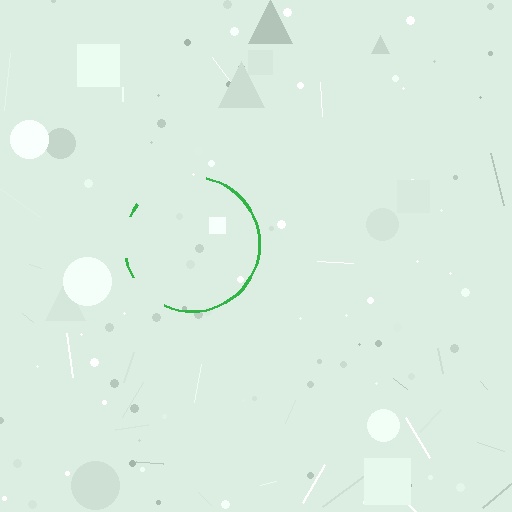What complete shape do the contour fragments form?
The contour fragments form a circle.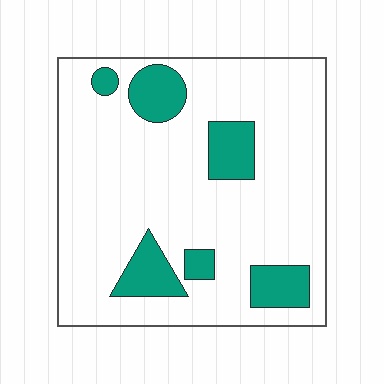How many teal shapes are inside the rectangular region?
6.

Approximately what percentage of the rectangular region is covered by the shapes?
Approximately 15%.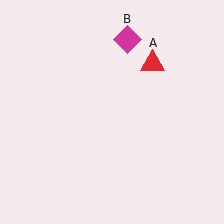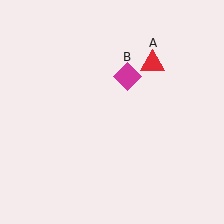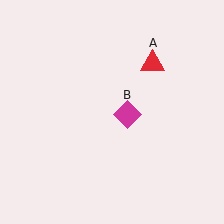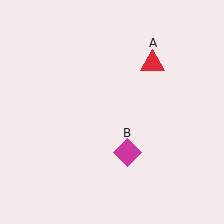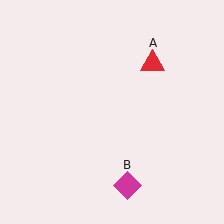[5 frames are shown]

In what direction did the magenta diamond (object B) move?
The magenta diamond (object B) moved down.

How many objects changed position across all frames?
1 object changed position: magenta diamond (object B).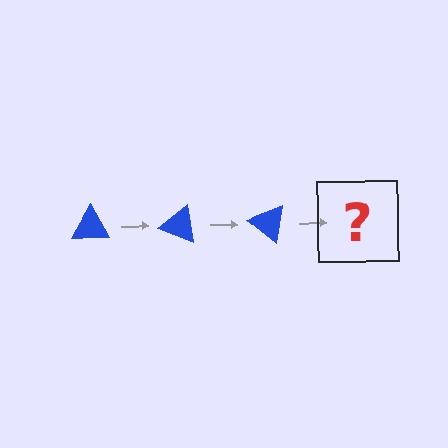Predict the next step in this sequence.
The next step is a blue triangle rotated 60 degrees.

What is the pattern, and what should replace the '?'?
The pattern is that the triangle rotates 20 degrees each step. The '?' should be a blue triangle rotated 60 degrees.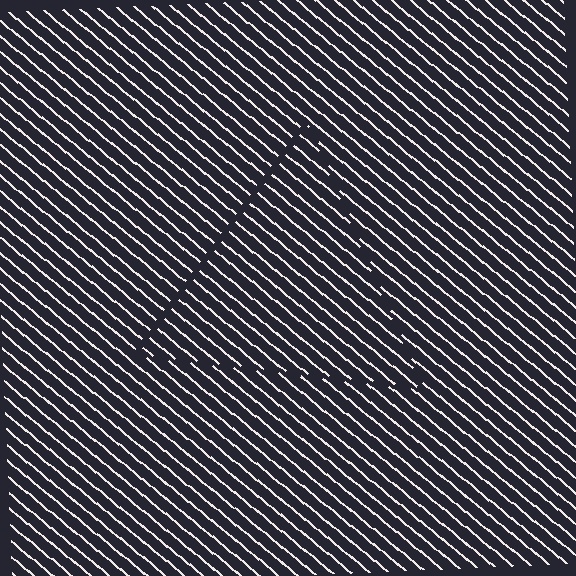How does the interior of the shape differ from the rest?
The interior of the shape contains the same grating, shifted by half a period — the contour is defined by the phase discontinuity where line-ends from the inner and outer gratings abut.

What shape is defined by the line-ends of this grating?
An illusory triangle. The interior of the shape contains the same grating, shifted by half a period — the contour is defined by the phase discontinuity where line-ends from the inner and outer gratings abut.